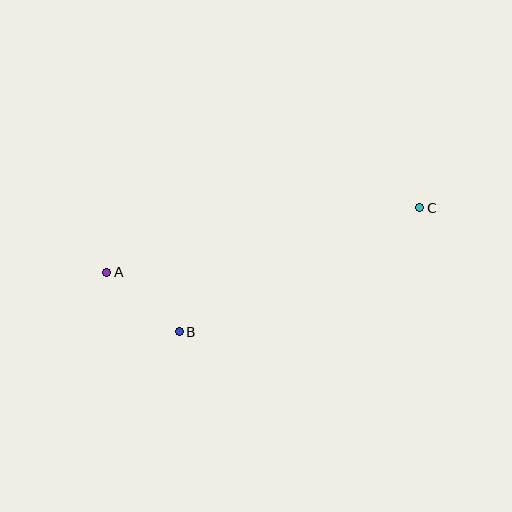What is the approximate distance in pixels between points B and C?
The distance between B and C is approximately 271 pixels.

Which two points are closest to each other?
Points A and B are closest to each other.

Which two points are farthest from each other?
Points A and C are farthest from each other.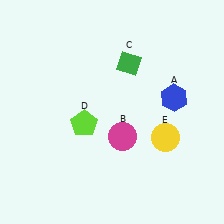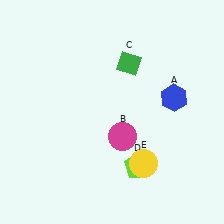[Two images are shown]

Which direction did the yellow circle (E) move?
The yellow circle (E) moved down.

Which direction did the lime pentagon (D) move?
The lime pentagon (D) moved right.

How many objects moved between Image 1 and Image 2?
2 objects moved between the two images.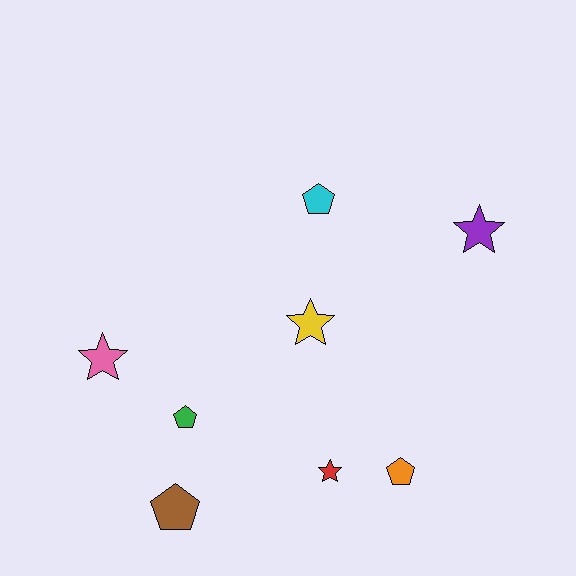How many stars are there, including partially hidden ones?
There are 4 stars.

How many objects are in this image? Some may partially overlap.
There are 8 objects.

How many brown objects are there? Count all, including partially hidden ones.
There is 1 brown object.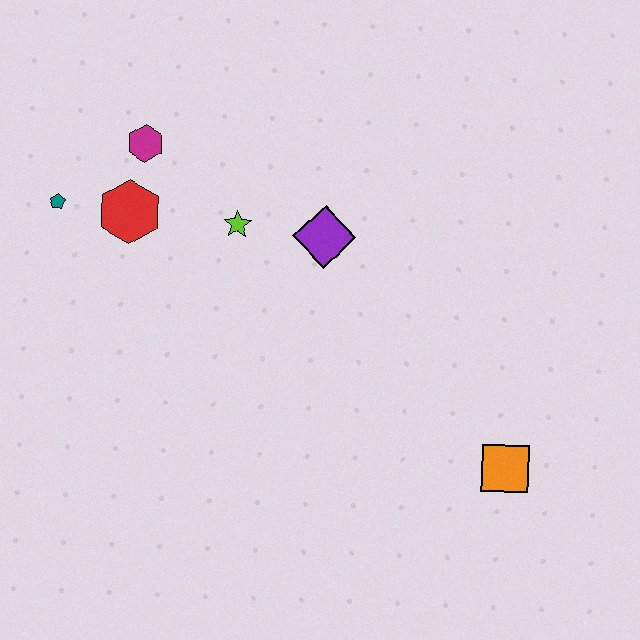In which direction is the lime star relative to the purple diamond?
The lime star is to the left of the purple diamond.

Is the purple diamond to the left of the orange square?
Yes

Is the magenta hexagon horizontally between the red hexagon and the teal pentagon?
No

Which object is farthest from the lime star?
The orange square is farthest from the lime star.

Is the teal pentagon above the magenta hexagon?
No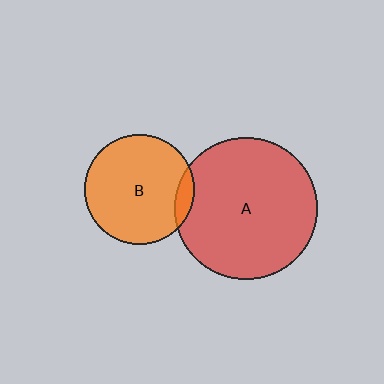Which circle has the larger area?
Circle A (red).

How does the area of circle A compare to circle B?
Approximately 1.7 times.